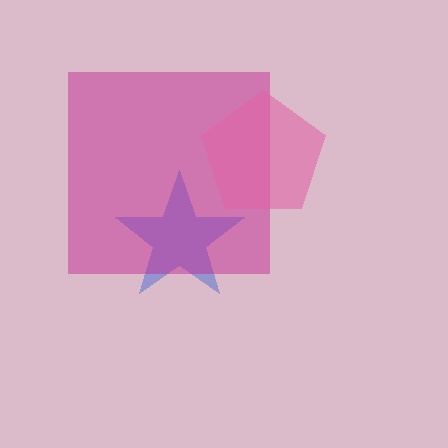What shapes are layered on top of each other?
The layered shapes are: a blue star, a magenta square, a pink pentagon.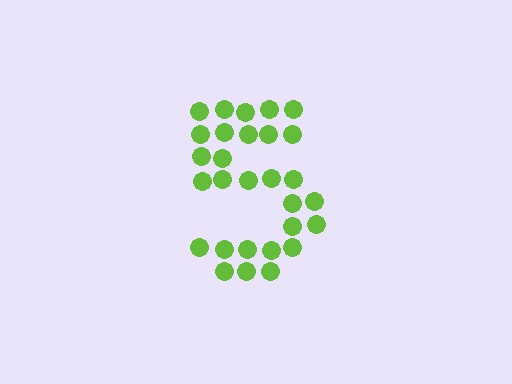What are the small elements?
The small elements are circles.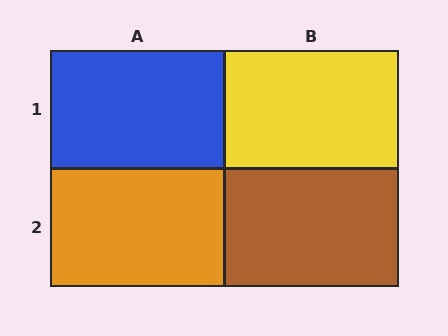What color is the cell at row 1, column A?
Blue.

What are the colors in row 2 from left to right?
Orange, brown.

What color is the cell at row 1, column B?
Yellow.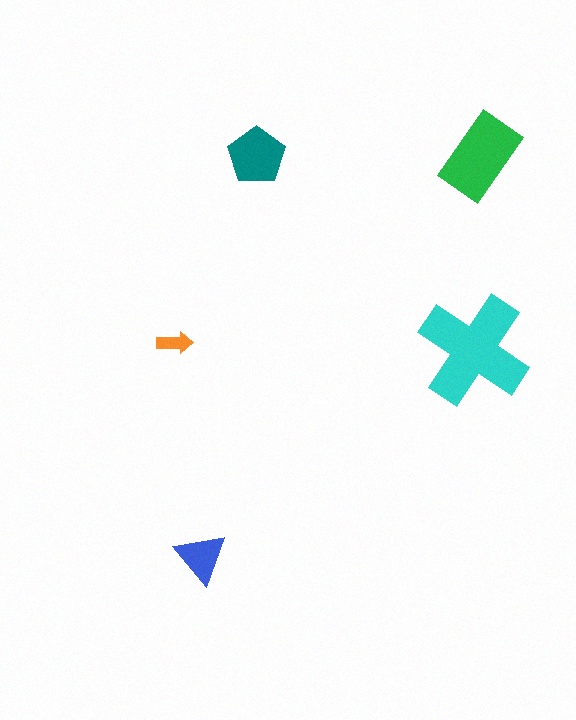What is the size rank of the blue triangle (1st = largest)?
4th.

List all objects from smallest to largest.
The orange arrow, the blue triangle, the teal pentagon, the green rectangle, the cyan cross.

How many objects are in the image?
There are 5 objects in the image.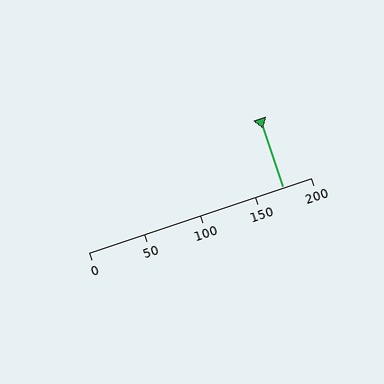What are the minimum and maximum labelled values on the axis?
The axis runs from 0 to 200.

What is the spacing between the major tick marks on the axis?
The major ticks are spaced 50 apart.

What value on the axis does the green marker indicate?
The marker indicates approximately 175.